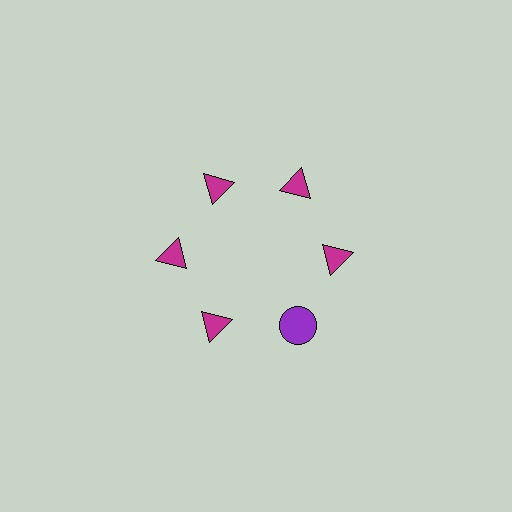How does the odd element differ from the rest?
It differs in both color (purple instead of magenta) and shape (circle instead of triangle).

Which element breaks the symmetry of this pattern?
The purple circle at roughly the 5 o'clock position breaks the symmetry. All other shapes are magenta triangles.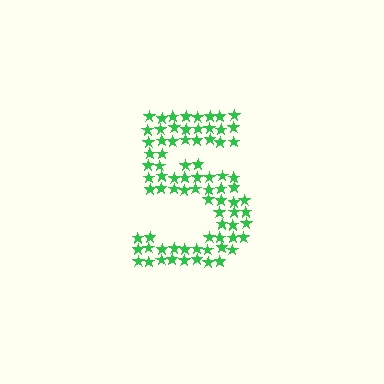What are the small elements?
The small elements are stars.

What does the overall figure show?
The overall figure shows the digit 5.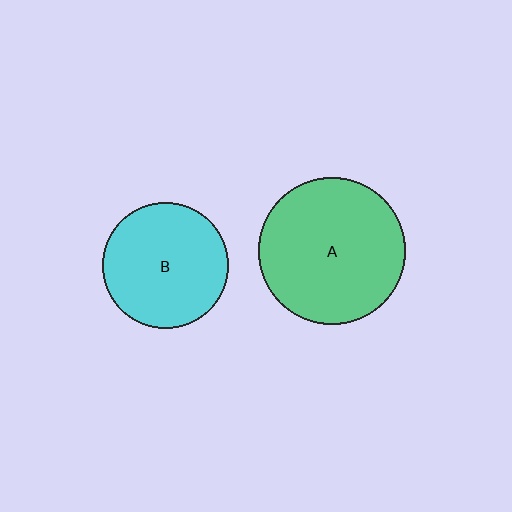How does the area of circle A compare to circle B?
Approximately 1.4 times.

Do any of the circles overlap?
No, none of the circles overlap.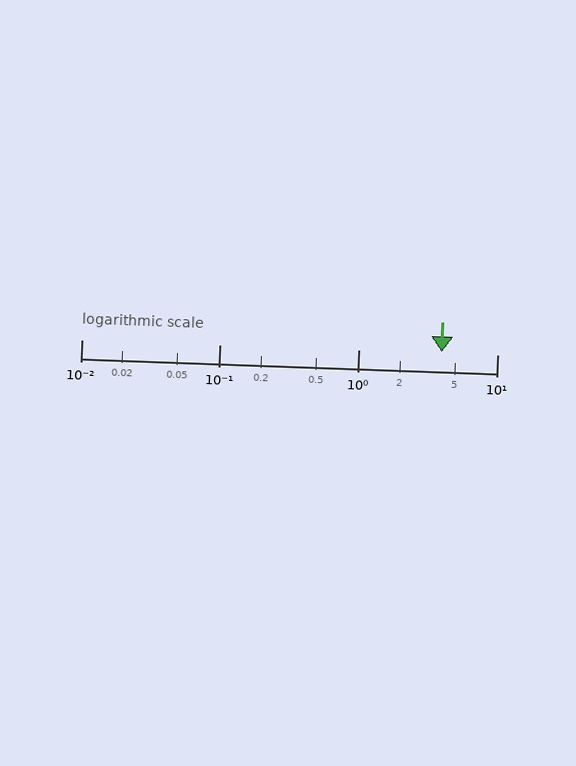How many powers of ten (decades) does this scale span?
The scale spans 3 decades, from 0.01 to 10.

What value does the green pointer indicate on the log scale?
The pointer indicates approximately 4.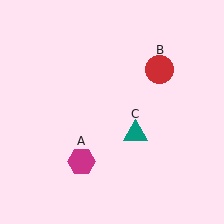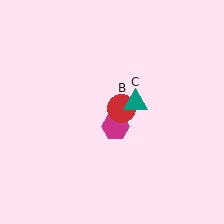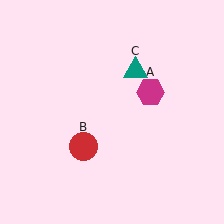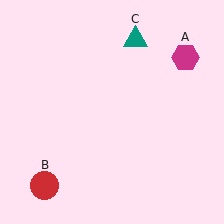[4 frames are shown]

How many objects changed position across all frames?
3 objects changed position: magenta hexagon (object A), red circle (object B), teal triangle (object C).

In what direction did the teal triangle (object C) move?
The teal triangle (object C) moved up.